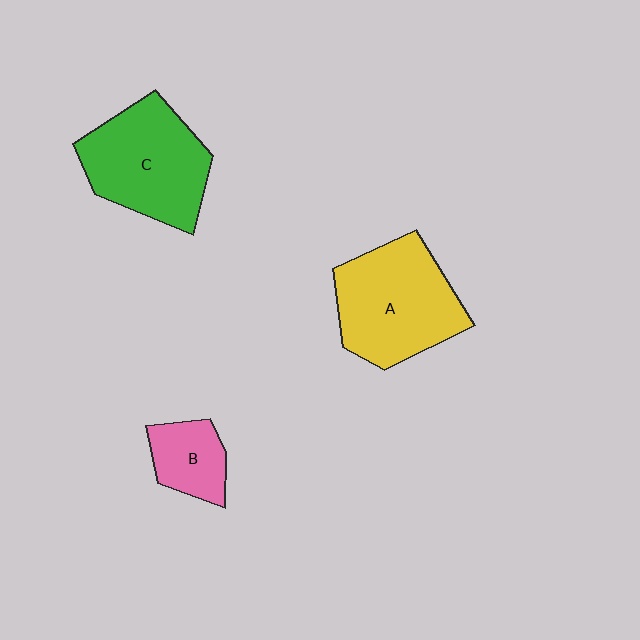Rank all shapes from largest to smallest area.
From largest to smallest: A (yellow), C (green), B (pink).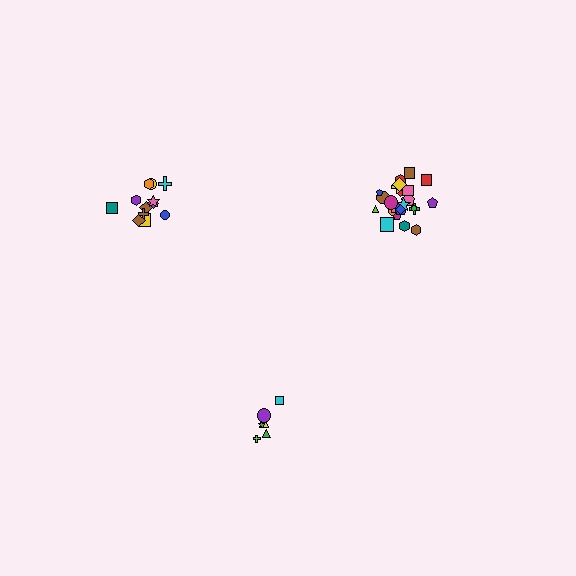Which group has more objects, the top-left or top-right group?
The top-right group.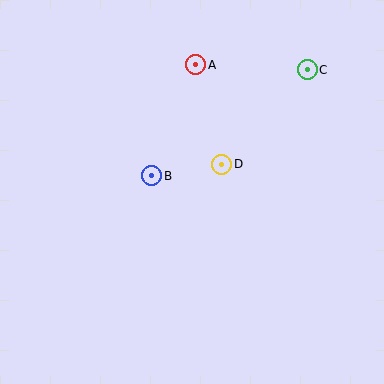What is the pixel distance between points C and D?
The distance between C and D is 128 pixels.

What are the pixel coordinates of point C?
Point C is at (307, 70).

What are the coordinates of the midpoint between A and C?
The midpoint between A and C is at (252, 67).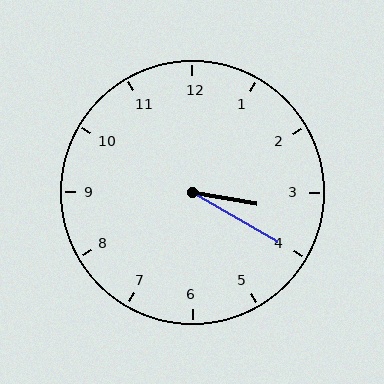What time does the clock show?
3:20.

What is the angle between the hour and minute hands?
Approximately 20 degrees.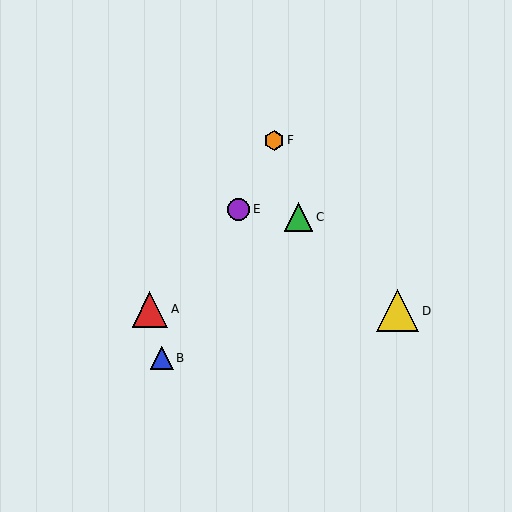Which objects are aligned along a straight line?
Objects B, E, F are aligned along a straight line.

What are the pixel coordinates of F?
Object F is at (274, 140).